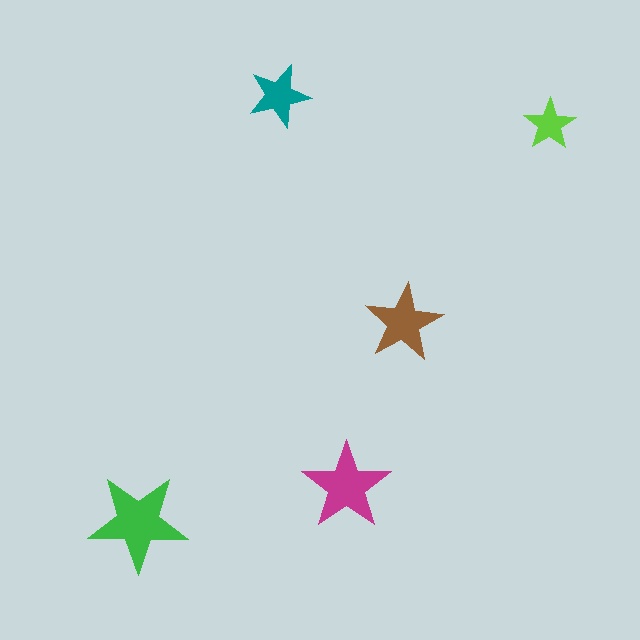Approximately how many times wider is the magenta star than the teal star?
About 1.5 times wider.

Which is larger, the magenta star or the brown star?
The magenta one.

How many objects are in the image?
There are 5 objects in the image.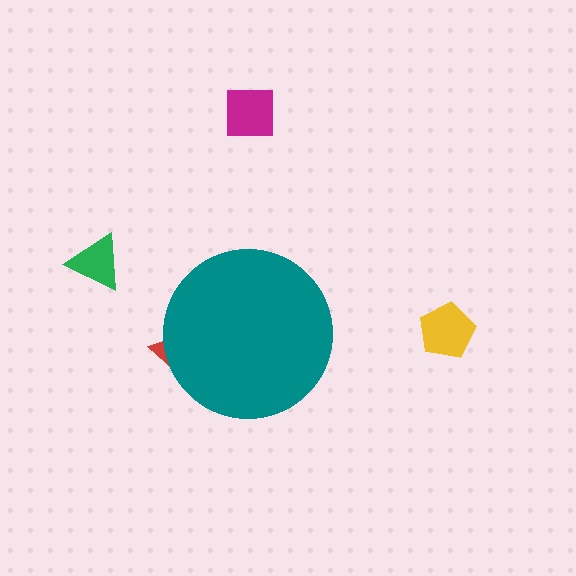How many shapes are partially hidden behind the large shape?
1 shape is partially hidden.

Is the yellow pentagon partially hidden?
No, the yellow pentagon is fully visible.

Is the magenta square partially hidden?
No, the magenta square is fully visible.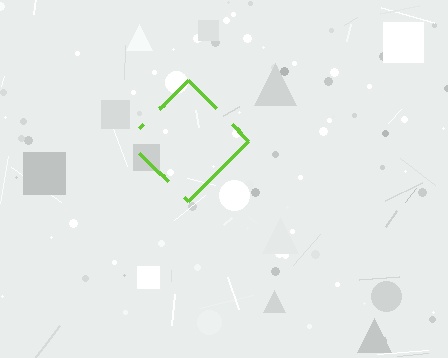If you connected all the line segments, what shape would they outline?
They would outline a diamond.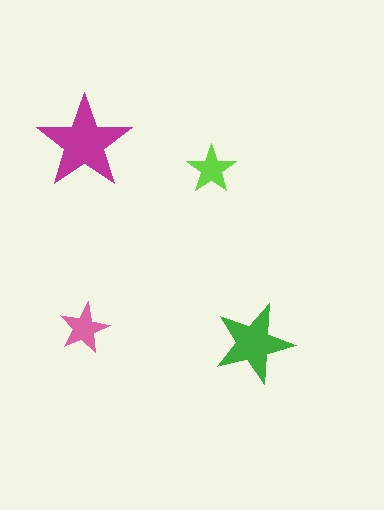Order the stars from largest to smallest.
the magenta one, the green one, the pink one, the lime one.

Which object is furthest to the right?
The green star is rightmost.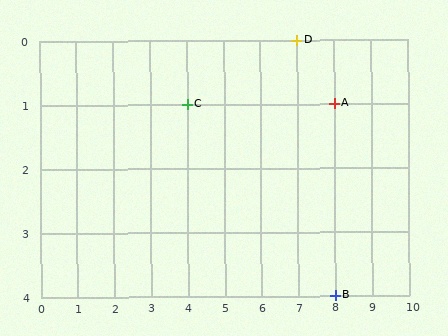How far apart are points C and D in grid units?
Points C and D are 3 columns and 1 row apart (about 3.2 grid units diagonally).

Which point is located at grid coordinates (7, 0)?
Point D is at (7, 0).